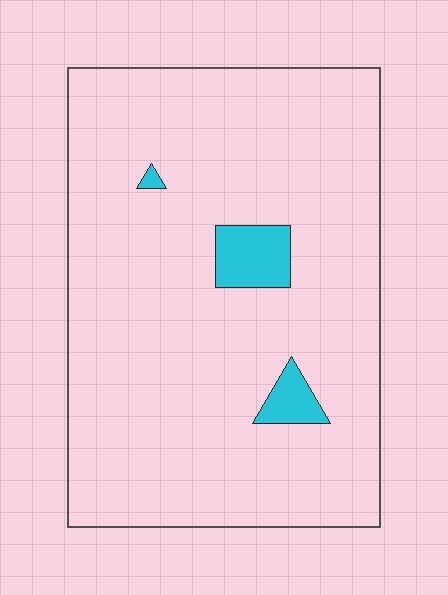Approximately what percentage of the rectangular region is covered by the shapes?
Approximately 5%.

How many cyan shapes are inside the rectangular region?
3.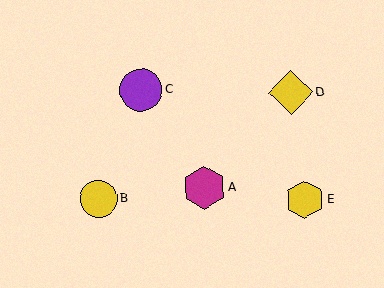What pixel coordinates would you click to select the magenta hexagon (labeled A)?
Click at (204, 187) to select the magenta hexagon A.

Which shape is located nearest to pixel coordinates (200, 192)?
The magenta hexagon (labeled A) at (204, 187) is nearest to that location.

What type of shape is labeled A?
Shape A is a magenta hexagon.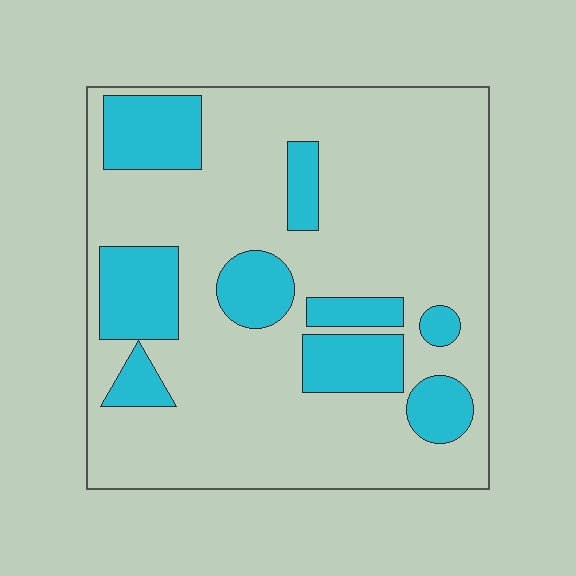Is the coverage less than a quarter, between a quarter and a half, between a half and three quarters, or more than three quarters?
Less than a quarter.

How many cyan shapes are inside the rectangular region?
9.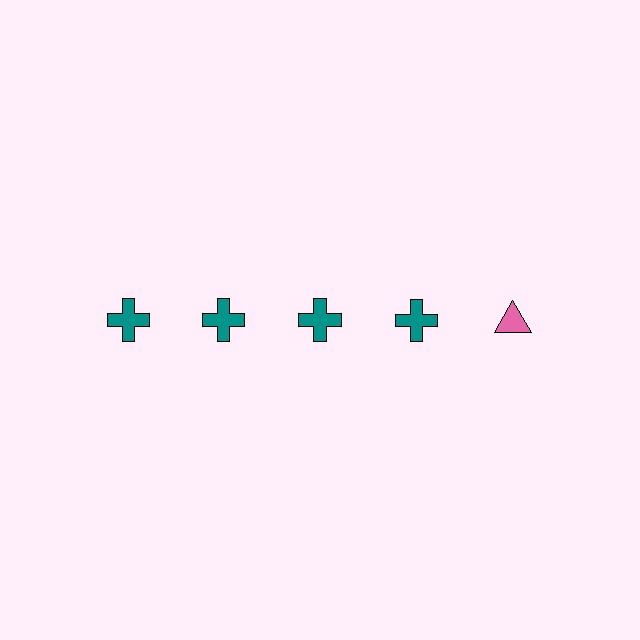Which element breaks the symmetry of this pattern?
The pink triangle in the top row, rightmost column breaks the symmetry. All other shapes are teal crosses.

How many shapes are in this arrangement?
There are 5 shapes arranged in a grid pattern.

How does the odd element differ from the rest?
It differs in both color (pink instead of teal) and shape (triangle instead of cross).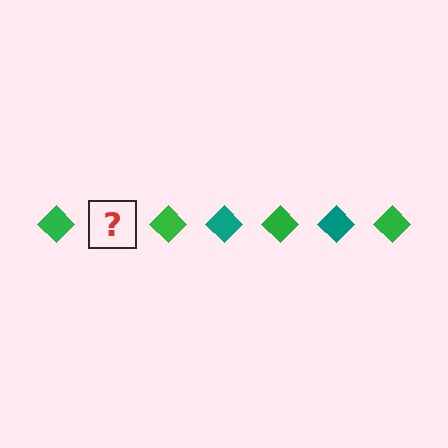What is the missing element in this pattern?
The missing element is a teal diamond.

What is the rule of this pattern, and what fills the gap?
The rule is that the pattern cycles through green, teal diamonds. The gap should be filled with a teal diamond.